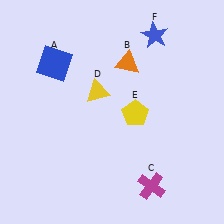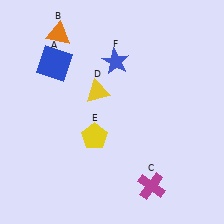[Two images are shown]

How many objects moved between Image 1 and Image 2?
3 objects moved between the two images.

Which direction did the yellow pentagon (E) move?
The yellow pentagon (E) moved left.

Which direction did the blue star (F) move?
The blue star (F) moved left.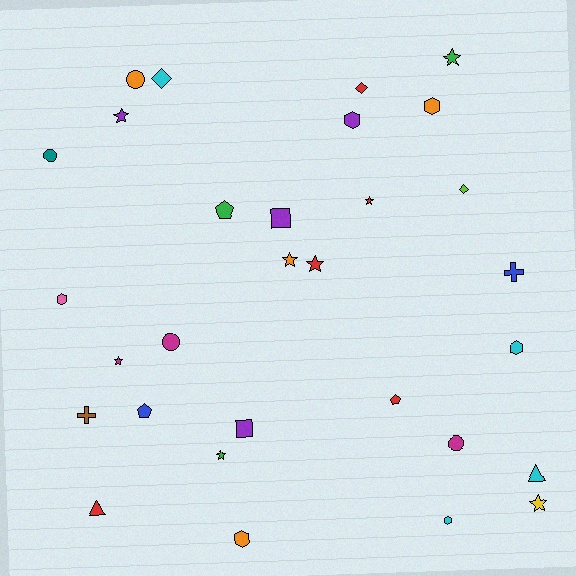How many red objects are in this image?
There are 5 red objects.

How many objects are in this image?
There are 30 objects.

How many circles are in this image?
There are 4 circles.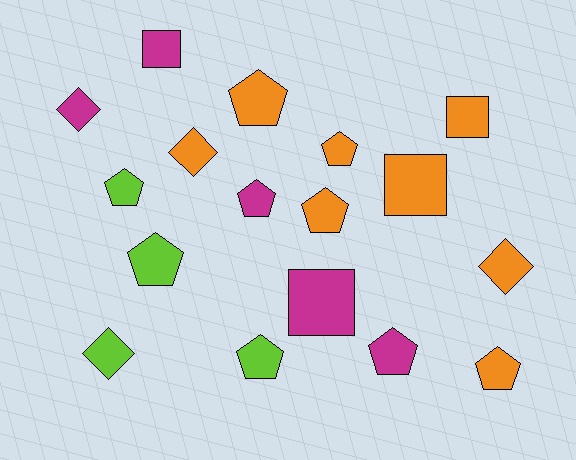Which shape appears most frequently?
Pentagon, with 9 objects.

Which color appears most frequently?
Orange, with 8 objects.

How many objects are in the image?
There are 17 objects.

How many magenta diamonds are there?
There is 1 magenta diamond.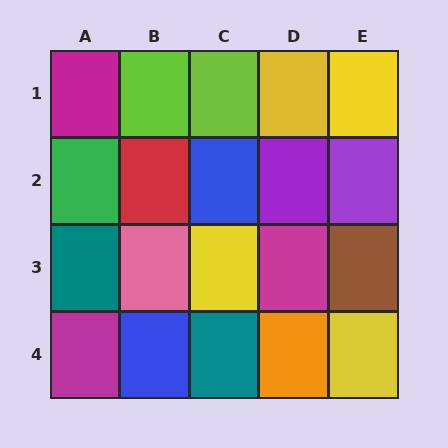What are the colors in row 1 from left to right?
Magenta, lime, lime, yellow, yellow.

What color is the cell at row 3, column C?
Yellow.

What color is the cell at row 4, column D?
Orange.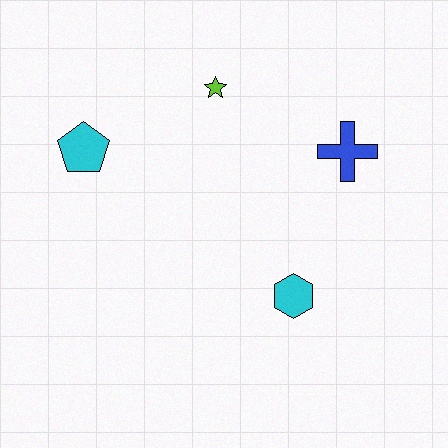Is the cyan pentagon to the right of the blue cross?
No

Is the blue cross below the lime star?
Yes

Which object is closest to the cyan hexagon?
The blue cross is closest to the cyan hexagon.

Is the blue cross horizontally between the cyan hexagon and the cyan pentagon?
No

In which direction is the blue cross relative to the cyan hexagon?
The blue cross is above the cyan hexagon.